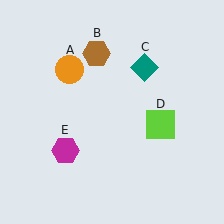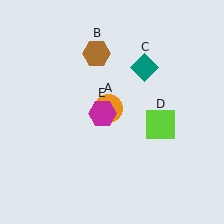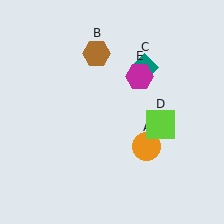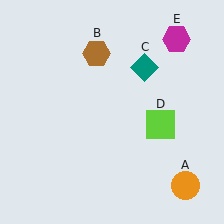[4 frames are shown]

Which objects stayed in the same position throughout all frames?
Brown hexagon (object B) and teal diamond (object C) and lime square (object D) remained stationary.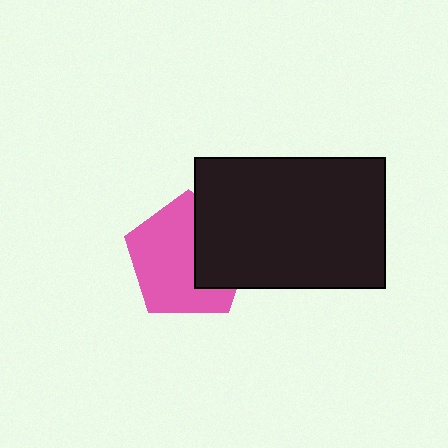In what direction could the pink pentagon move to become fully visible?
The pink pentagon could move left. That would shift it out from behind the black rectangle entirely.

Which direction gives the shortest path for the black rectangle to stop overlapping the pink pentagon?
Moving right gives the shortest separation.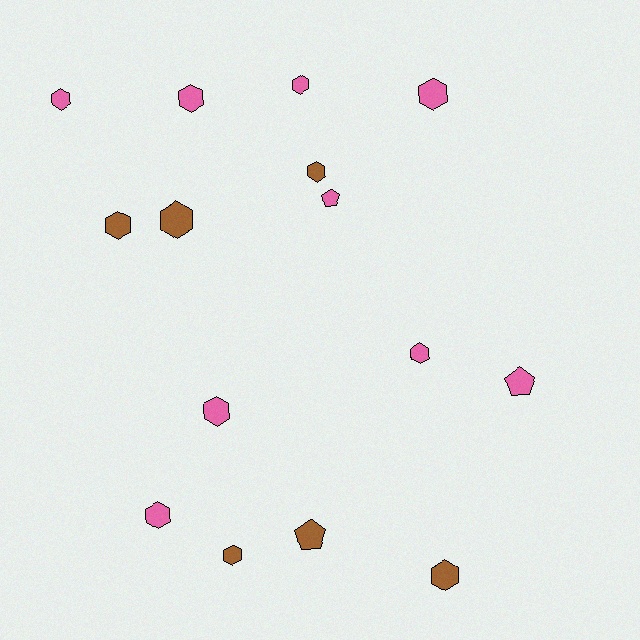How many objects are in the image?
There are 15 objects.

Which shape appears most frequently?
Hexagon, with 12 objects.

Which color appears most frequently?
Pink, with 9 objects.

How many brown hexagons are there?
There are 5 brown hexagons.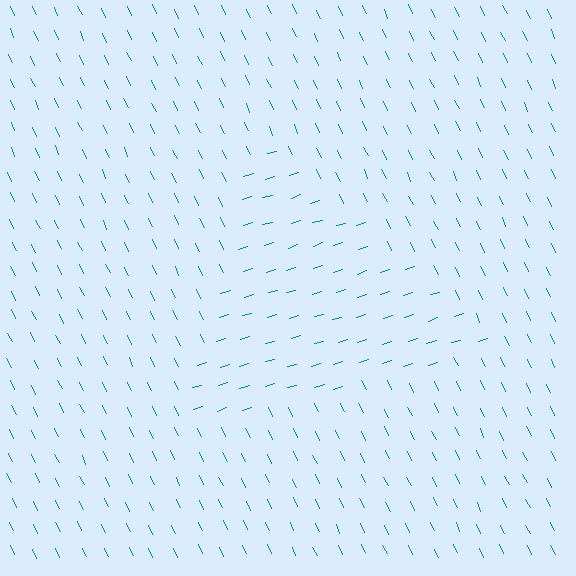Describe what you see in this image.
The image is filled with small teal line segments. A triangle region in the image has lines oriented differently from the surrounding lines, creating a visible texture boundary.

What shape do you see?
I see a triangle.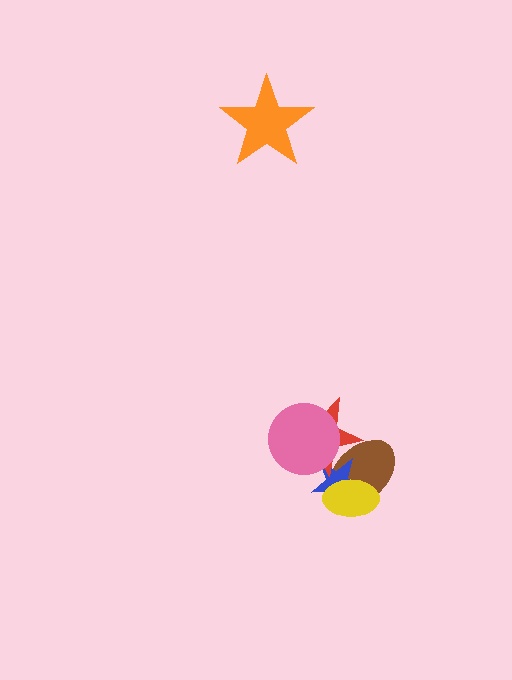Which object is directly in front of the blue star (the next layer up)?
The yellow ellipse is directly in front of the blue star.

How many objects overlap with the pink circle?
3 objects overlap with the pink circle.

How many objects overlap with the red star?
3 objects overlap with the red star.